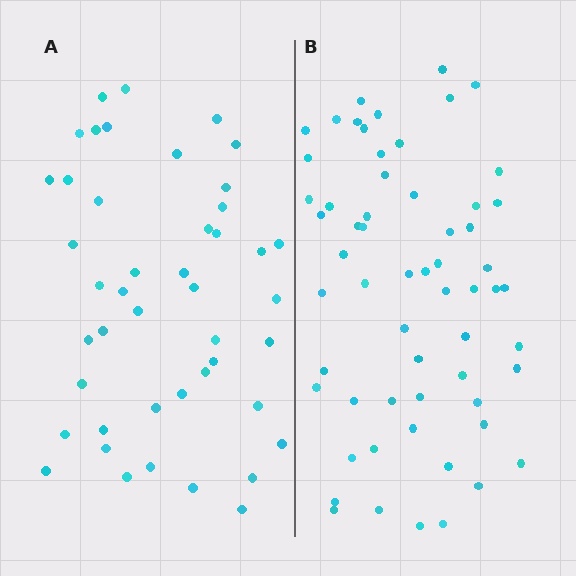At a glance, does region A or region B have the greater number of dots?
Region B (the right region) has more dots.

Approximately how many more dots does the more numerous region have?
Region B has approximately 15 more dots than region A.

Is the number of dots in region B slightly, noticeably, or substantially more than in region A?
Region B has noticeably more, but not dramatically so. The ratio is roughly 1.3 to 1.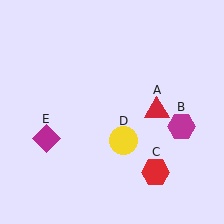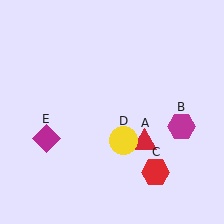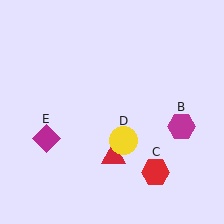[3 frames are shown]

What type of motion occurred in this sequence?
The red triangle (object A) rotated clockwise around the center of the scene.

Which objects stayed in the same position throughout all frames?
Magenta hexagon (object B) and red hexagon (object C) and yellow circle (object D) and magenta diamond (object E) remained stationary.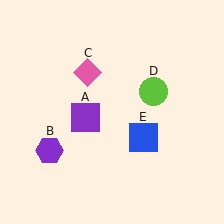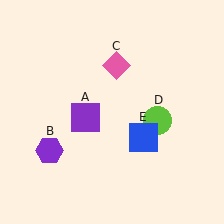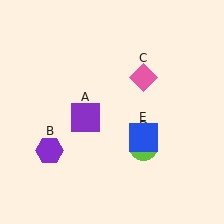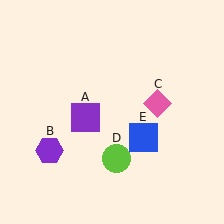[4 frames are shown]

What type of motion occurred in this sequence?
The pink diamond (object C), lime circle (object D) rotated clockwise around the center of the scene.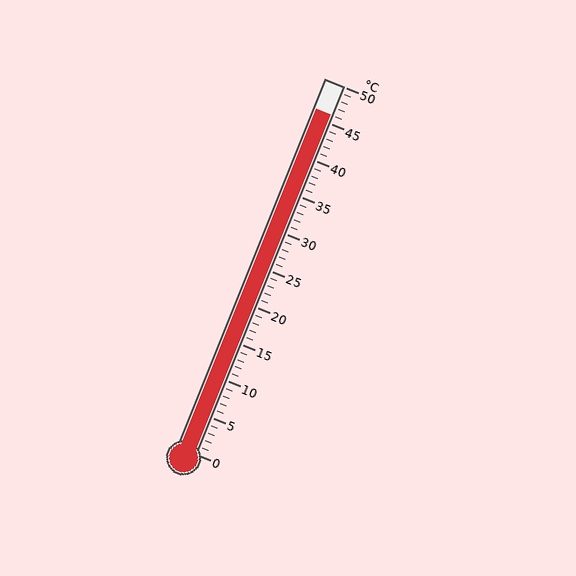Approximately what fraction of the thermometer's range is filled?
The thermometer is filled to approximately 90% of its range.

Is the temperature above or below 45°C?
The temperature is above 45°C.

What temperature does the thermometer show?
The thermometer shows approximately 46°C.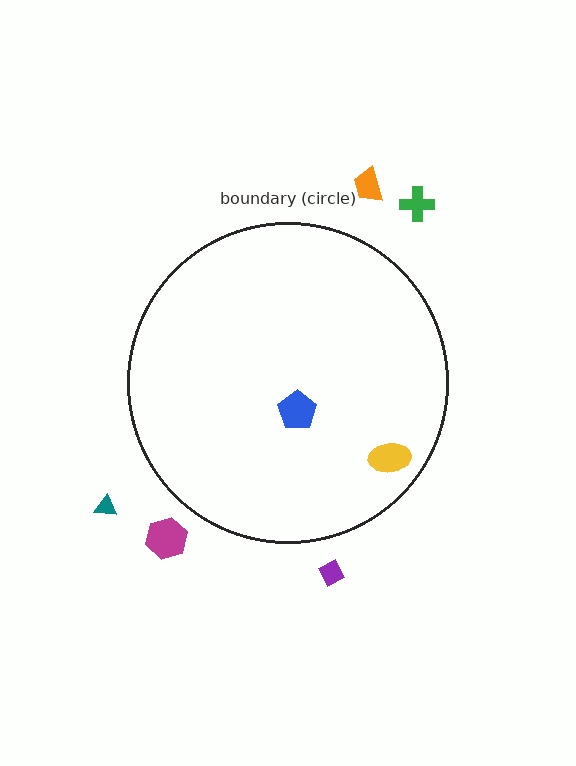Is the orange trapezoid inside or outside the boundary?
Outside.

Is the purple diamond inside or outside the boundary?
Outside.